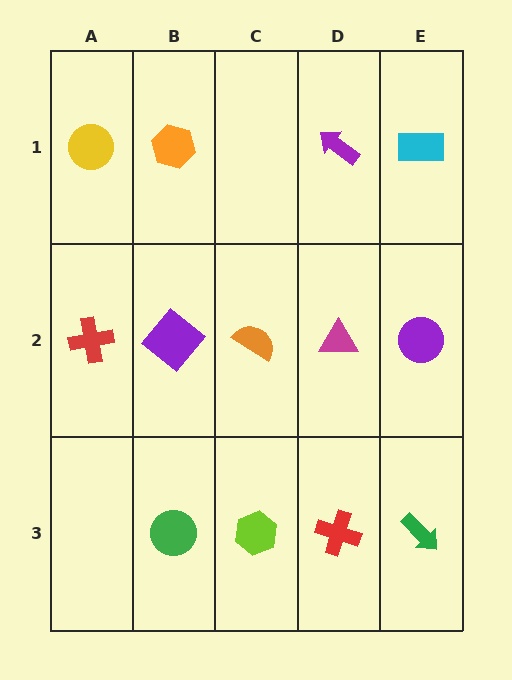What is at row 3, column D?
A red cross.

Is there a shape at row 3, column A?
No, that cell is empty.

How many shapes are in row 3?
4 shapes.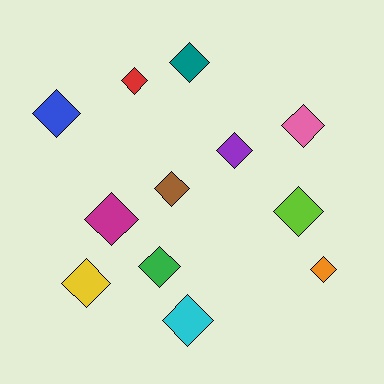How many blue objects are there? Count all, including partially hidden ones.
There is 1 blue object.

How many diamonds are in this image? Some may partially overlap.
There are 12 diamonds.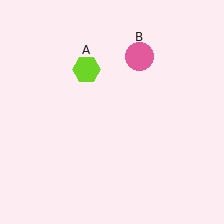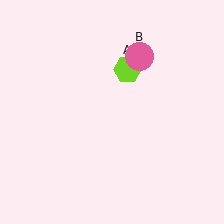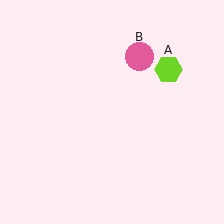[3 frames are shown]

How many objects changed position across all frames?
1 object changed position: lime hexagon (object A).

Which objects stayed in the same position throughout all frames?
Pink circle (object B) remained stationary.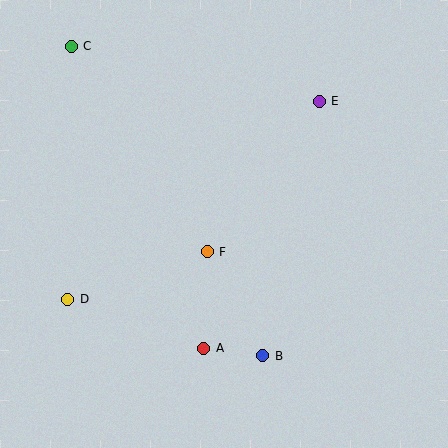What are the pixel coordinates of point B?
Point B is at (263, 356).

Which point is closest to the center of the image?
Point F at (207, 252) is closest to the center.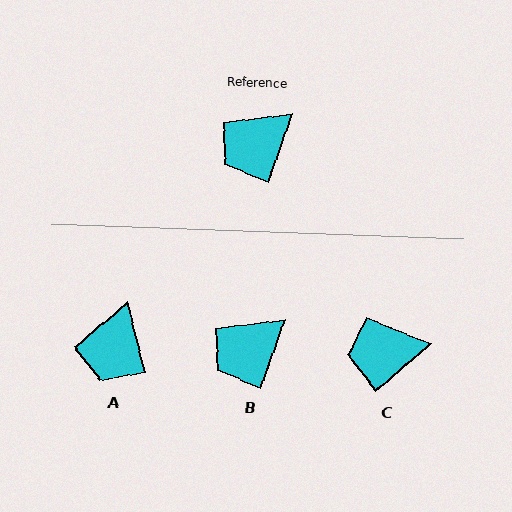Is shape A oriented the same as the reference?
No, it is off by about 34 degrees.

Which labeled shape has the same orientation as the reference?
B.